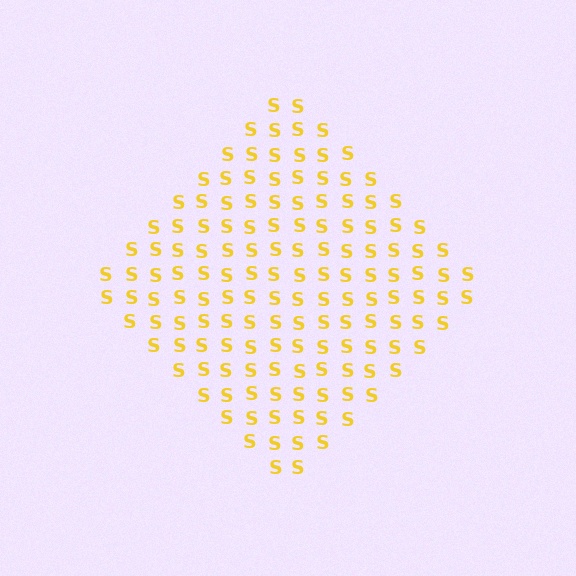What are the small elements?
The small elements are letter S's.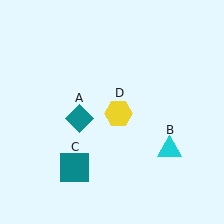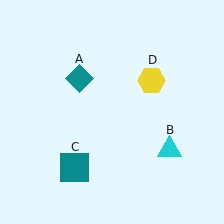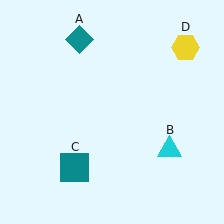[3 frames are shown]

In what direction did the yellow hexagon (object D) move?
The yellow hexagon (object D) moved up and to the right.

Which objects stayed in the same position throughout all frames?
Cyan triangle (object B) and teal square (object C) remained stationary.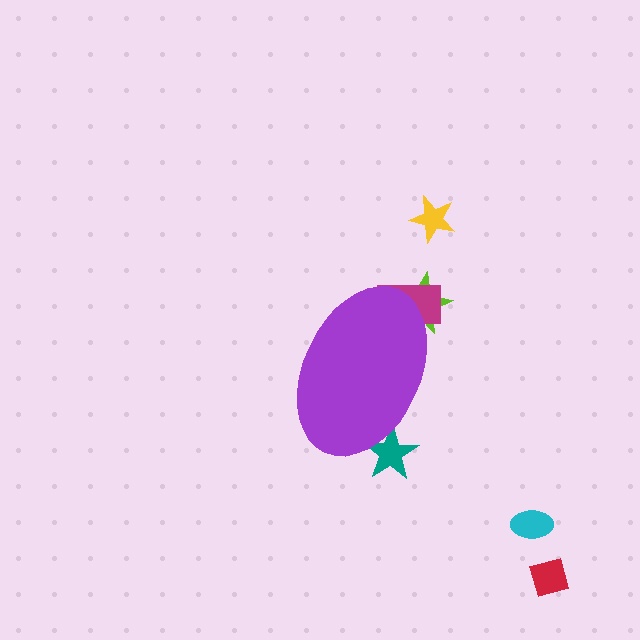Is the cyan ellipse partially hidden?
No, the cyan ellipse is fully visible.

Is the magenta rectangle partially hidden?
Yes, the magenta rectangle is partially hidden behind the purple ellipse.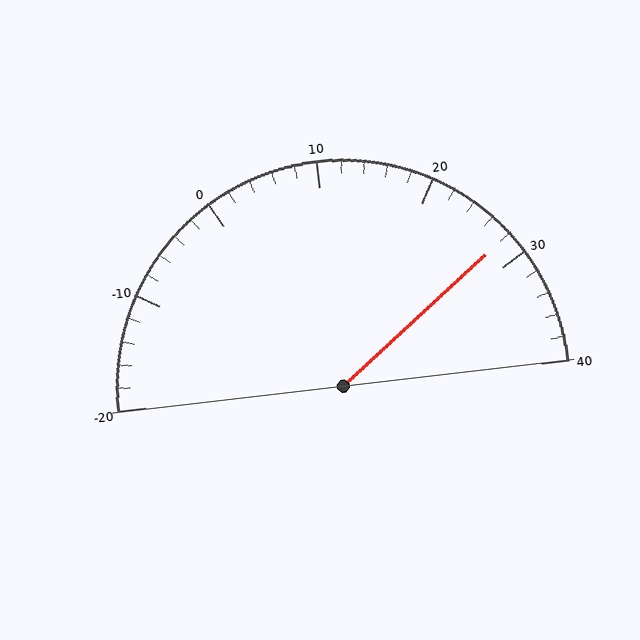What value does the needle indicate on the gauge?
The needle indicates approximately 28.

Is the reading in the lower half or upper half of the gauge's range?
The reading is in the upper half of the range (-20 to 40).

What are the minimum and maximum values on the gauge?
The gauge ranges from -20 to 40.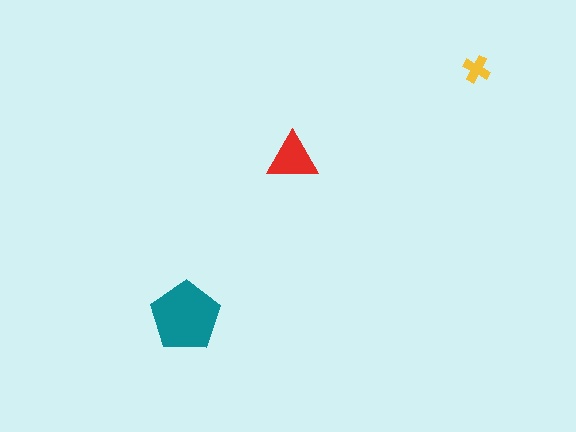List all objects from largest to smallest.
The teal pentagon, the red triangle, the yellow cross.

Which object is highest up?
The yellow cross is topmost.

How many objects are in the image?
There are 3 objects in the image.